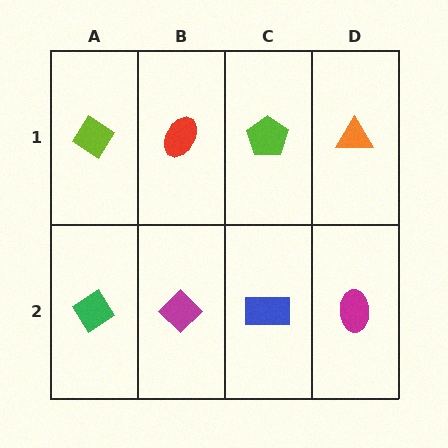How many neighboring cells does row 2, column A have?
2.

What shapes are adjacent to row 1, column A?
A green diamond (row 2, column A), a red ellipse (row 1, column B).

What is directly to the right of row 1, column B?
A lime pentagon.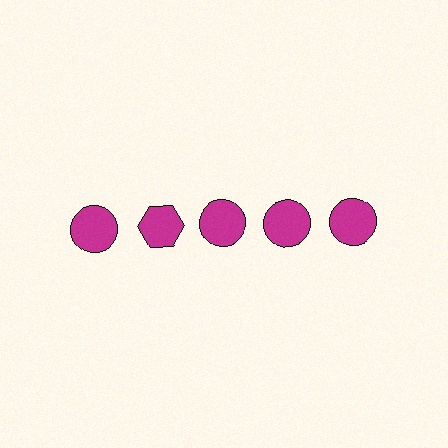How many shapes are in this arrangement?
There are 5 shapes arranged in a grid pattern.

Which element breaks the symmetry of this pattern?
The magenta hexagon in the top row, second from left column breaks the symmetry. All other shapes are magenta circles.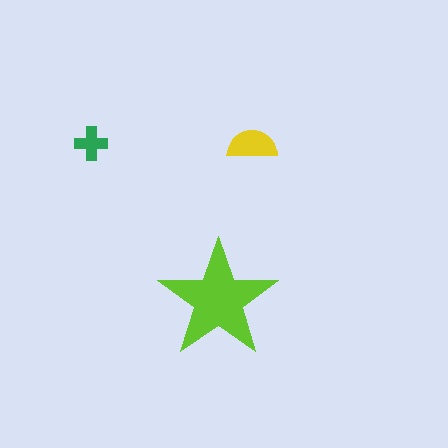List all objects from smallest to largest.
The green cross, the yellow semicircle, the lime star.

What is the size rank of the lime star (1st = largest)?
1st.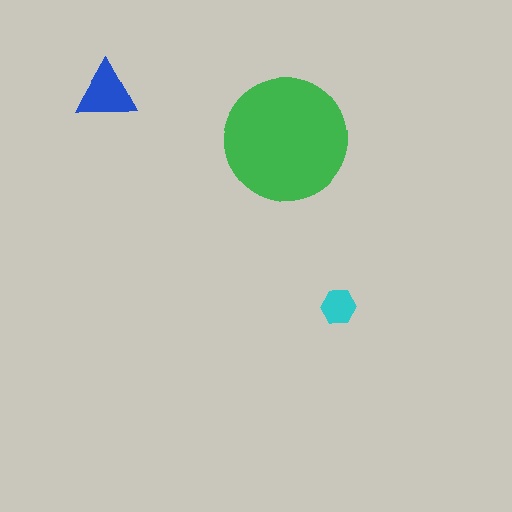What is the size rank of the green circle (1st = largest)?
1st.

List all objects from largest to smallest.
The green circle, the blue triangle, the cyan hexagon.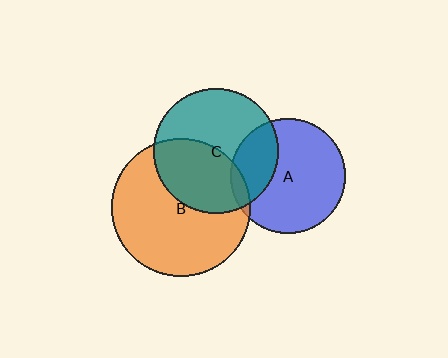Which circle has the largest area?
Circle B (orange).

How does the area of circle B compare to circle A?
Approximately 1.5 times.